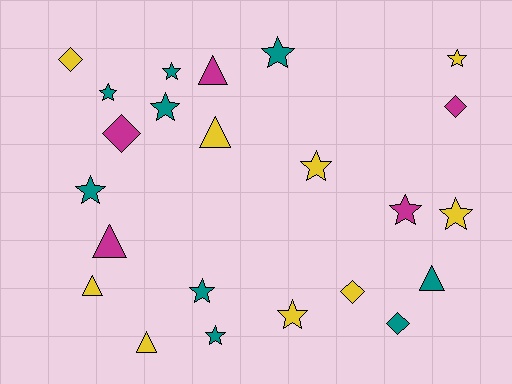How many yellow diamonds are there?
There are 2 yellow diamonds.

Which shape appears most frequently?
Star, with 12 objects.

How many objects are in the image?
There are 23 objects.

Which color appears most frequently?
Yellow, with 9 objects.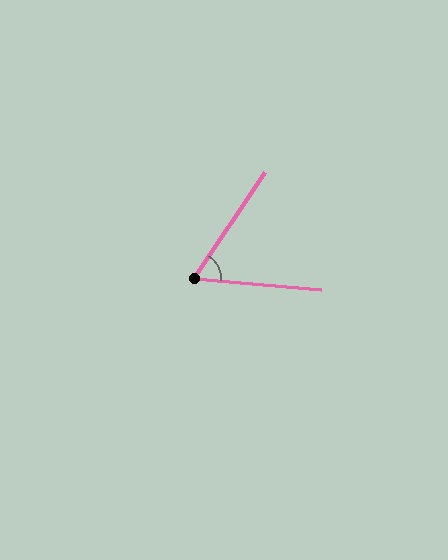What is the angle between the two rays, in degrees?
Approximately 61 degrees.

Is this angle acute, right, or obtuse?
It is acute.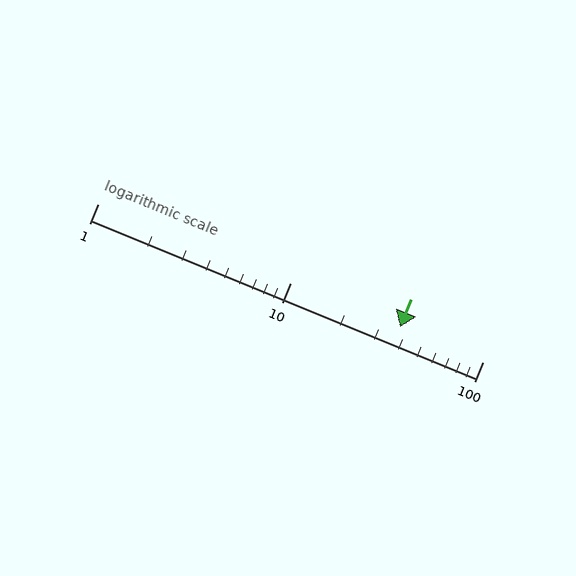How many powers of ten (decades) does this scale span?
The scale spans 2 decades, from 1 to 100.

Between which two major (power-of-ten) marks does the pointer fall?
The pointer is between 10 and 100.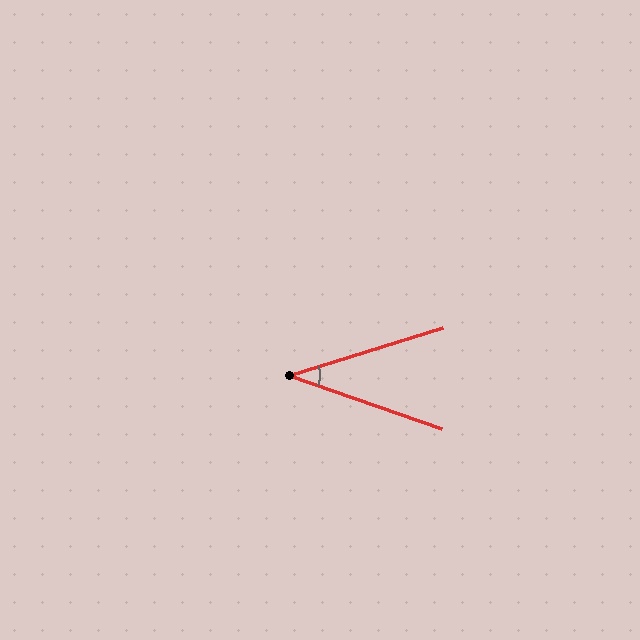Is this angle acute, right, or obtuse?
It is acute.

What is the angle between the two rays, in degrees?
Approximately 37 degrees.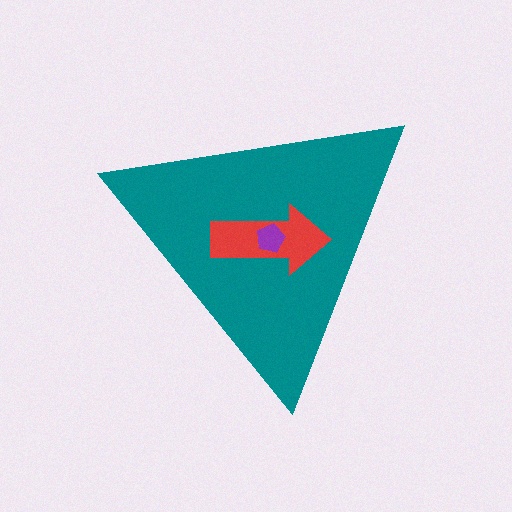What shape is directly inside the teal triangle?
The red arrow.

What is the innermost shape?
The purple pentagon.